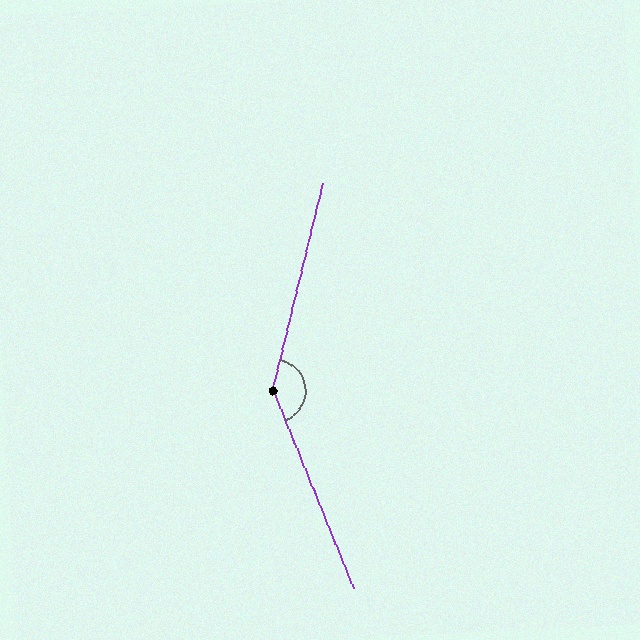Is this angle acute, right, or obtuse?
It is obtuse.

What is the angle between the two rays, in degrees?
Approximately 145 degrees.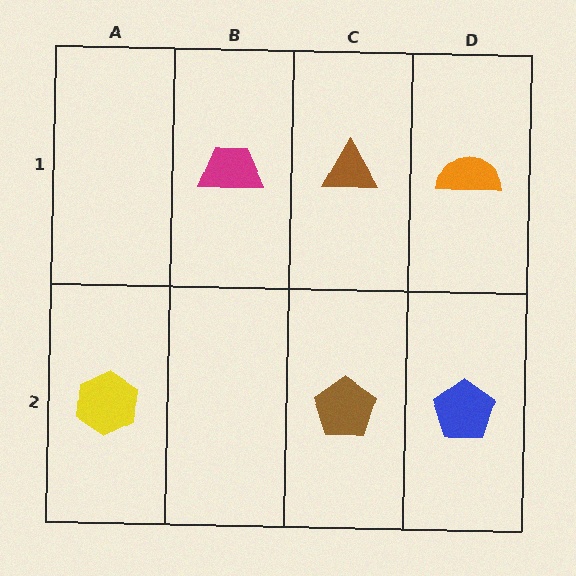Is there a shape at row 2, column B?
No, that cell is empty.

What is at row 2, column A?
A yellow hexagon.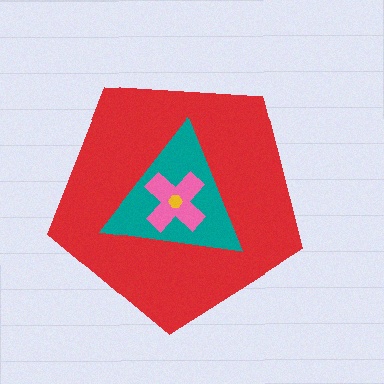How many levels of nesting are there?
4.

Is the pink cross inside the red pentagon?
Yes.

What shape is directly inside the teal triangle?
The pink cross.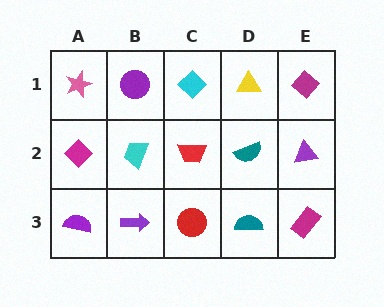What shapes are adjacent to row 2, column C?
A cyan diamond (row 1, column C), a red circle (row 3, column C), a cyan trapezoid (row 2, column B), a teal semicircle (row 2, column D).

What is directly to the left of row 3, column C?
A purple arrow.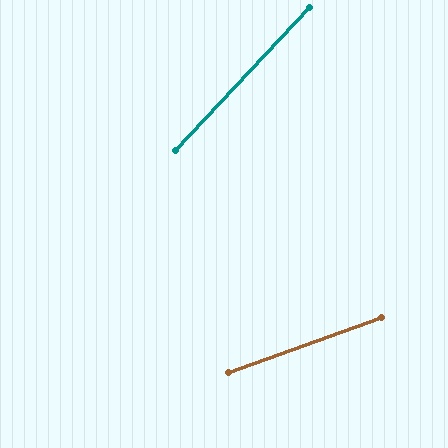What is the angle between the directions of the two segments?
Approximately 27 degrees.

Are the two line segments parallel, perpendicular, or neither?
Neither parallel nor perpendicular — they differ by about 27°.